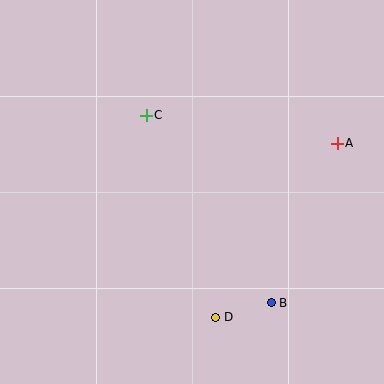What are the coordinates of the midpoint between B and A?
The midpoint between B and A is at (304, 223).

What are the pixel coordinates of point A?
Point A is at (337, 143).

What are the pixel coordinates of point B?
Point B is at (271, 303).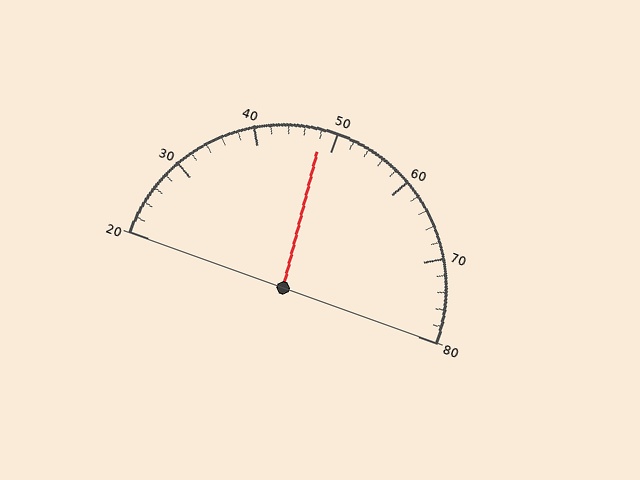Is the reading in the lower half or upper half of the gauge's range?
The reading is in the lower half of the range (20 to 80).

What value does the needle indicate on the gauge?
The needle indicates approximately 48.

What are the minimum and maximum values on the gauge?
The gauge ranges from 20 to 80.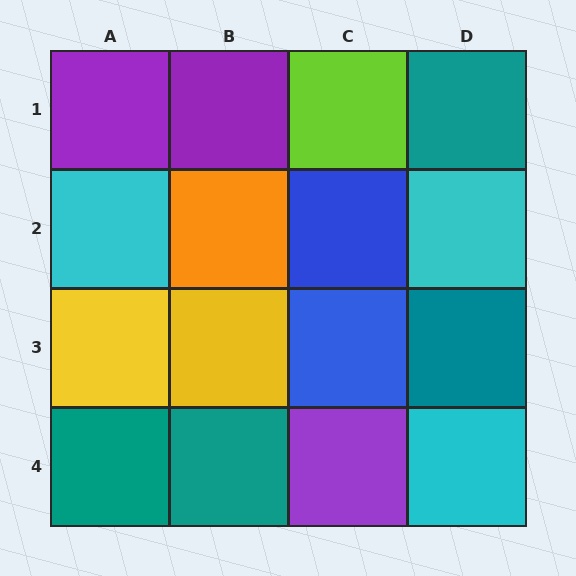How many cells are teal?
4 cells are teal.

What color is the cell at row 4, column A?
Teal.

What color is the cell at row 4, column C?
Purple.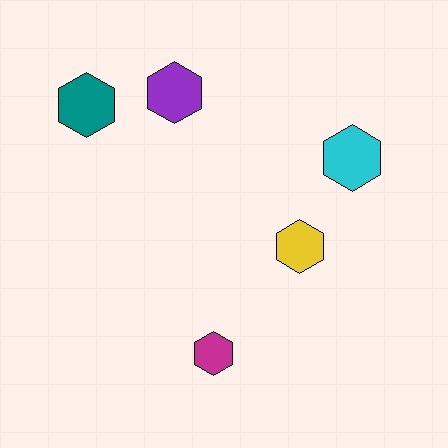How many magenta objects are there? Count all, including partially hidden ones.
There is 1 magenta object.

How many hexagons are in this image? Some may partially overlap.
There are 5 hexagons.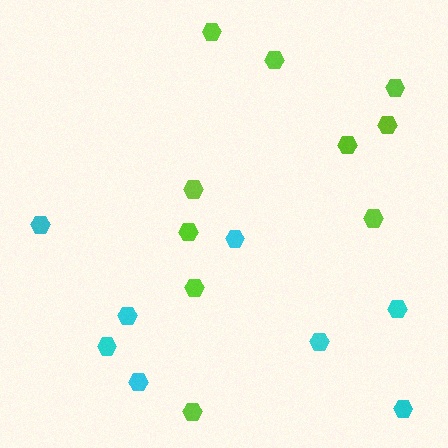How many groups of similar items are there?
There are 2 groups: one group of cyan hexagons (8) and one group of lime hexagons (10).